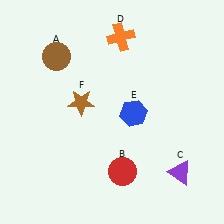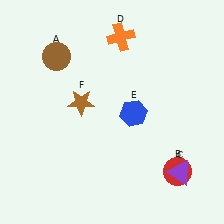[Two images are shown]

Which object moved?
The red circle (B) moved right.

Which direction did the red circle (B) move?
The red circle (B) moved right.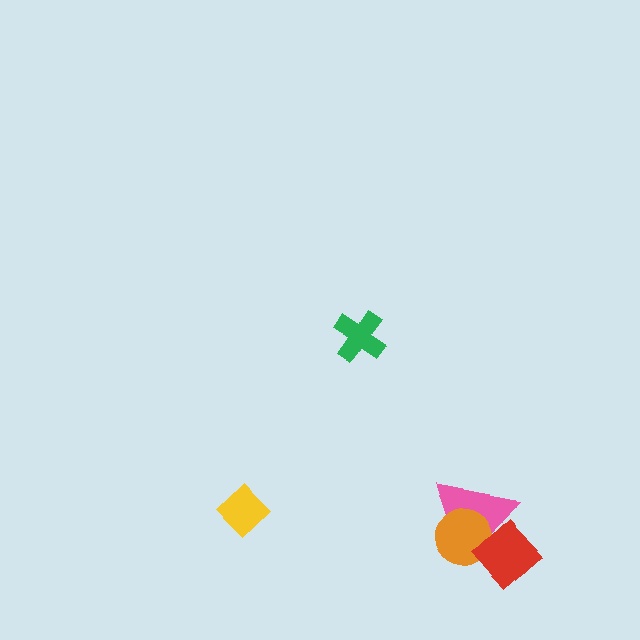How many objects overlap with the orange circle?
2 objects overlap with the orange circle.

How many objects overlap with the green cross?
0 objects overlap with the green cross.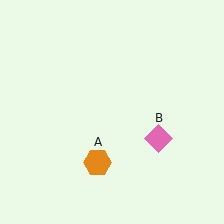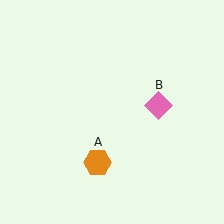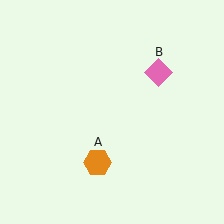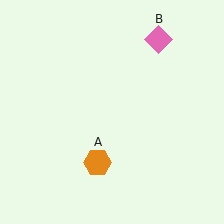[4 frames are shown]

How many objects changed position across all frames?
1 object changed position: pink diamond (object B).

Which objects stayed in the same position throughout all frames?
Orange hexagon (object A) remained stationary.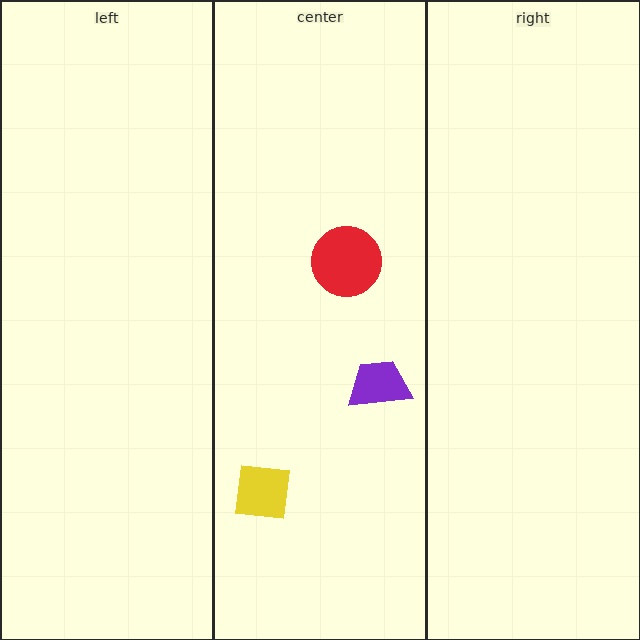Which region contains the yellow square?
The center region.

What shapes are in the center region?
The purple trapezoid, the yellow square, the red circle.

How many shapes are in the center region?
3.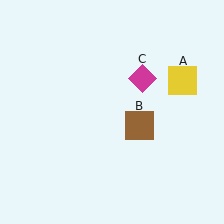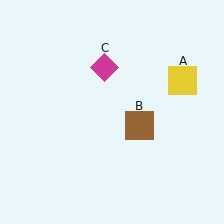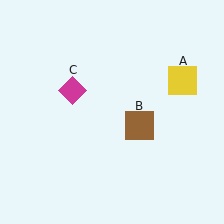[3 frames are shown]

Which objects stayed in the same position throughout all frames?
Yellow square (object A) and brown square (object B) remained stationary.